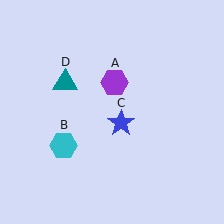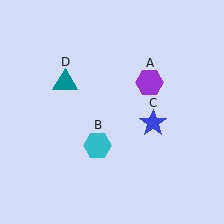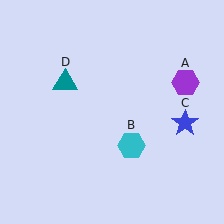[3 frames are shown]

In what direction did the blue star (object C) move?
The blue star (object C) moved right.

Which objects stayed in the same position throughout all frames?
Teal triangle (object D) remained stationary.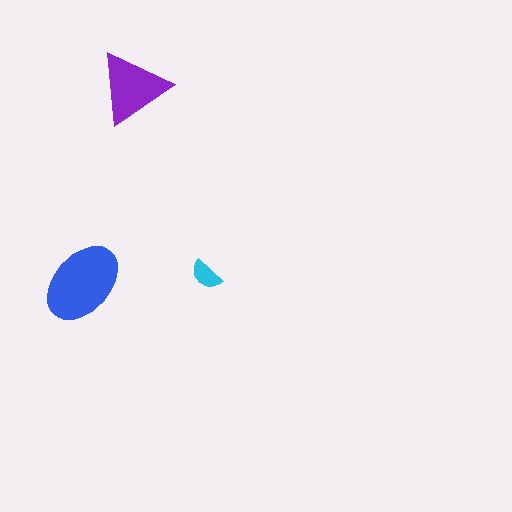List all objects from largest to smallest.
The blue ellipse, the purple triangle, the cyan semicircle.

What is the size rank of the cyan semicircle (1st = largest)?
3rd.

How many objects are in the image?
There are 3 objects in the image.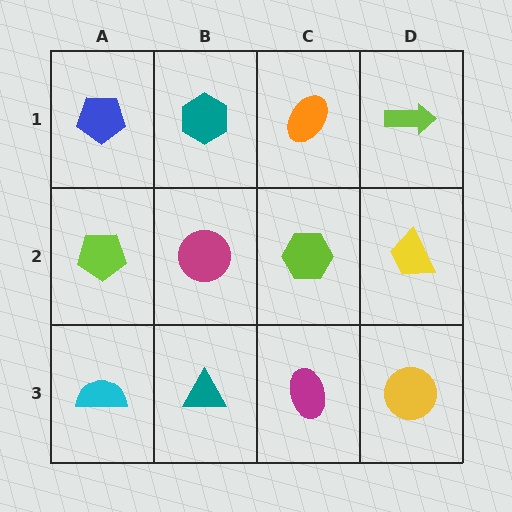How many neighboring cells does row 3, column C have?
3.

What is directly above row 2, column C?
An orange ellipse.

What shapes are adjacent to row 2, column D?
A lime arrow (row 1, column D), a yellow circle (row 3, column D), a lime hexagon (row 2, column C).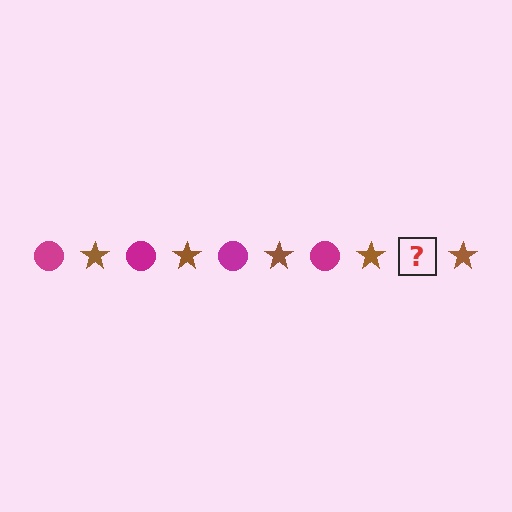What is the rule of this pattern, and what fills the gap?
The rule is that the pattern alternates between magenta circle and brown star. The gap should be filled with a magenta circle.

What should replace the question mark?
The question mark should be replaced with a magenta circle.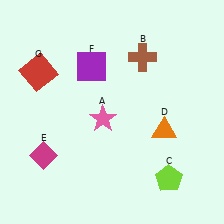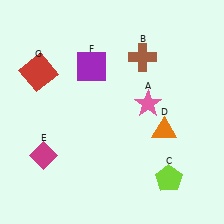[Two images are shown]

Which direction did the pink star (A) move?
The pink star (A) moved right.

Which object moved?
The pink star (A) moved right.